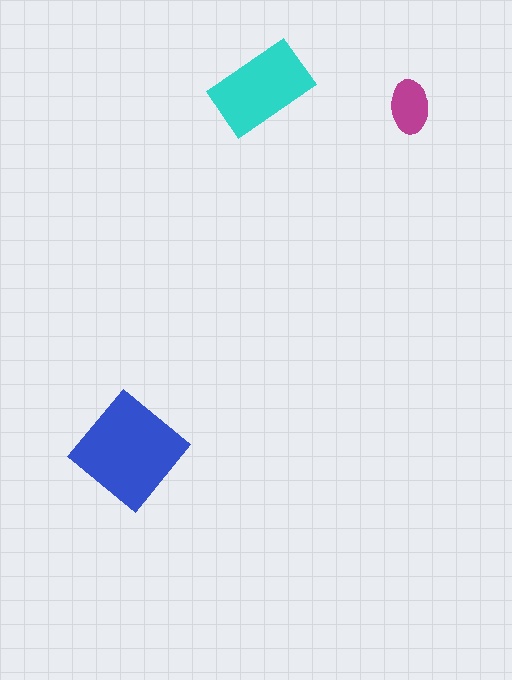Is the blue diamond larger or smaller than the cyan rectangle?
Larger.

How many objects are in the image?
There are 3 objects in the image.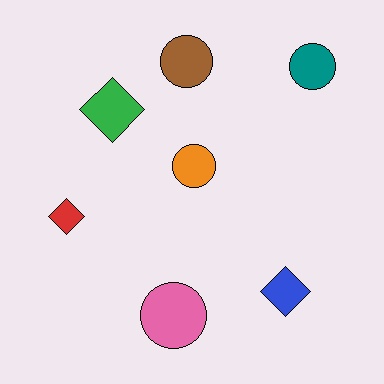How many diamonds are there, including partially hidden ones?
There are 3 diamonds.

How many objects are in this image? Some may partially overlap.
There are 7 objects.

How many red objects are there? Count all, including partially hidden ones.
There is 1 red object.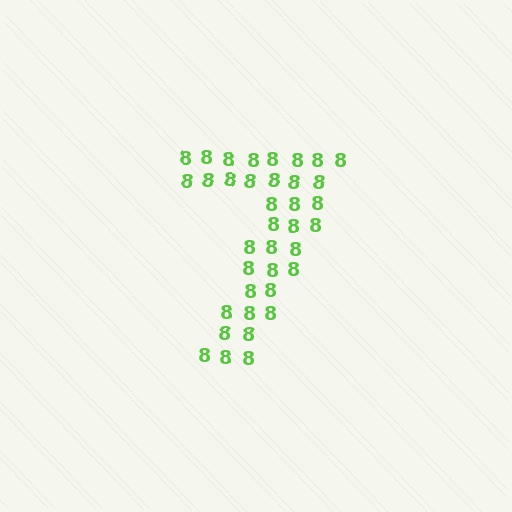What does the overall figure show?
The overall figure shows the digit 7.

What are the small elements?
The small elements are digit 8's.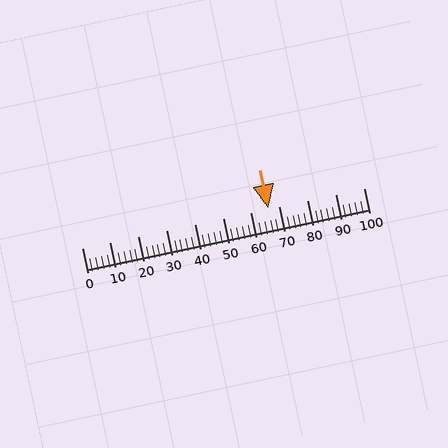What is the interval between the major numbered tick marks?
The major tick marks are spaced 10 units apart.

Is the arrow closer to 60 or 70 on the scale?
The arrow is closer to 70.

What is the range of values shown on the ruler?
The ruler shows values from 0 to 100.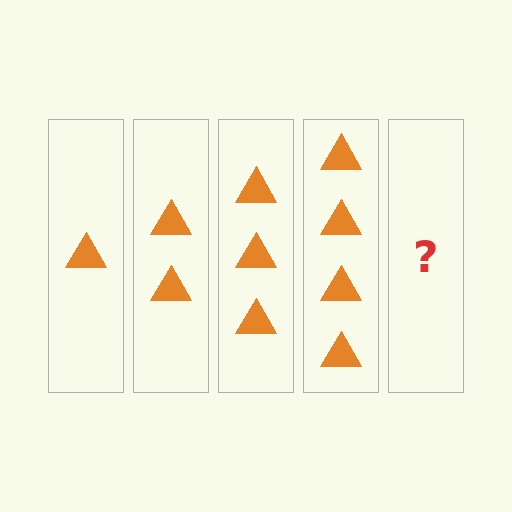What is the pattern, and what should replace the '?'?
The pattern is that each step adds one more triangle. The '?' should be 5 triangles.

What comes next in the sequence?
The next element should be 5 triangles.